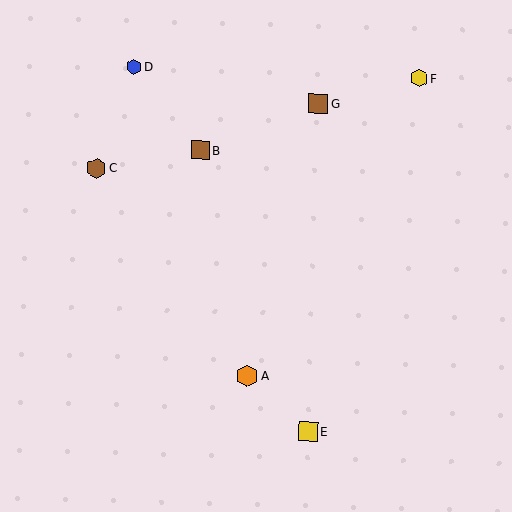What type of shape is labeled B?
Shape B is a brown square.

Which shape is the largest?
The orange hexagon (labeled A) is the largest.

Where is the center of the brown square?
The center of the brown square is at (318, 103).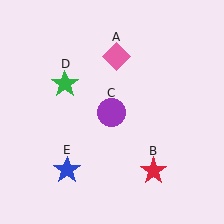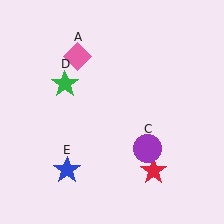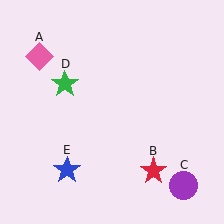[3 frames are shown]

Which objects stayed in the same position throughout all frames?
Red star (object B) and green star (object D) and blue star (object E) remained stationary.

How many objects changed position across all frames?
2 objects changed position: pink diamond (object A), purple circle (object C).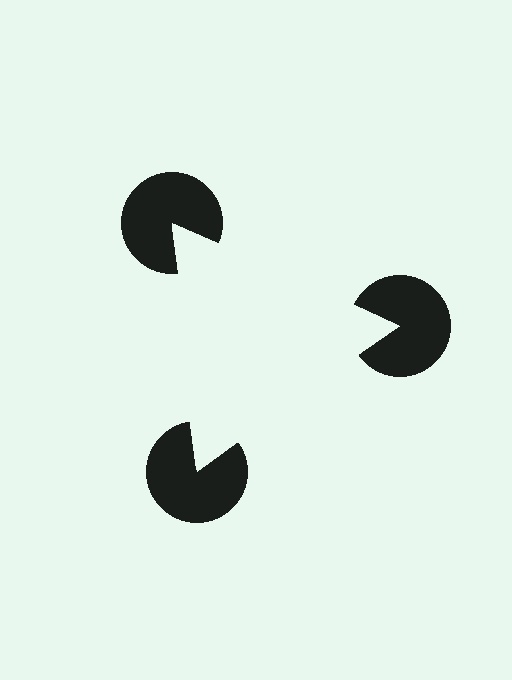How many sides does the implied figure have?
3 sides.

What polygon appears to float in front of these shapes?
An illusory triangle — its edges are inferred from the aligned wedge cuts in the pac-man discs, not physically drawn.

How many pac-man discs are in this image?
There are 3 — one at each vertex of the illusory triangle.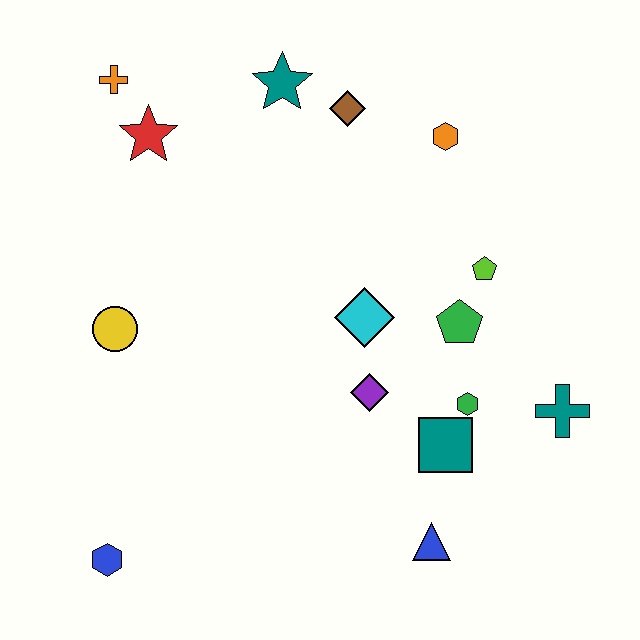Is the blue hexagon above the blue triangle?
No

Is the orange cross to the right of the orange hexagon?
No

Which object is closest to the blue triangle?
The teal square is closest to the blue triangle.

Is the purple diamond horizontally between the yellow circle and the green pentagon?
Yes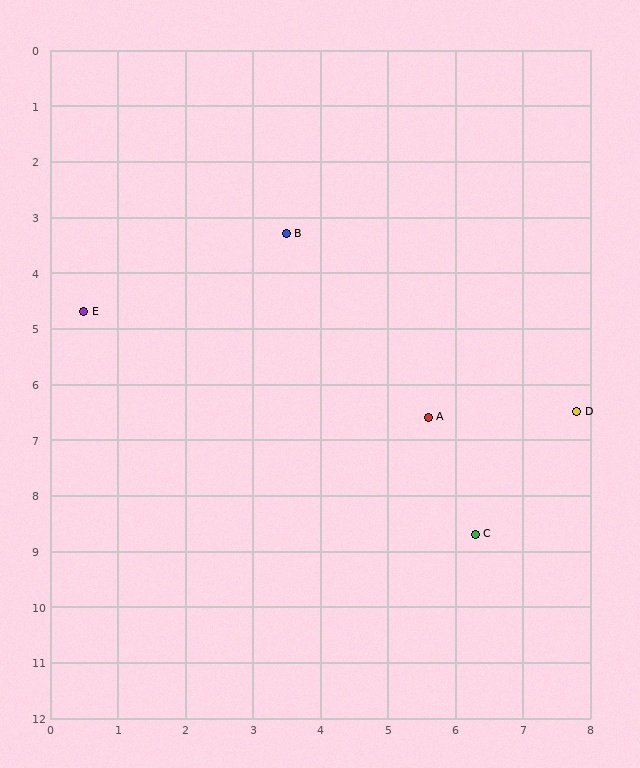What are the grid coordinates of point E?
Point E is at approximately (0.5, 4.7).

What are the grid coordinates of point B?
Point B is at approximately (3.5, 3.3).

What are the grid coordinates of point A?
Point A is at approximately (5.6, 6.6).